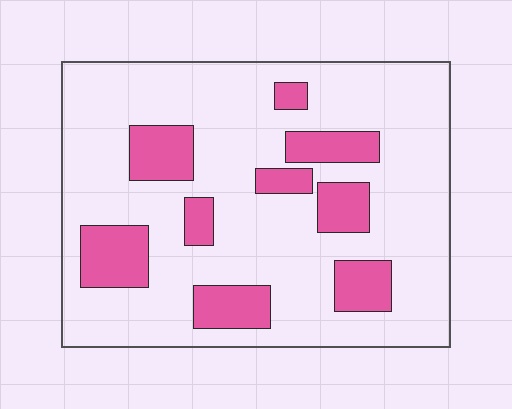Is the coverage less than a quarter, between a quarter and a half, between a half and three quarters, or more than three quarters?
Less than a quarter.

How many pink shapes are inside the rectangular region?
9.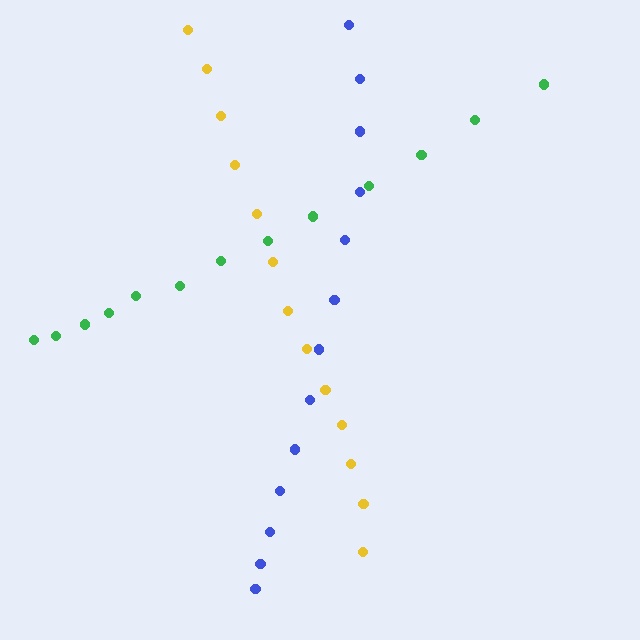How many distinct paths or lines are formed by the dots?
There are 3 distinct paths.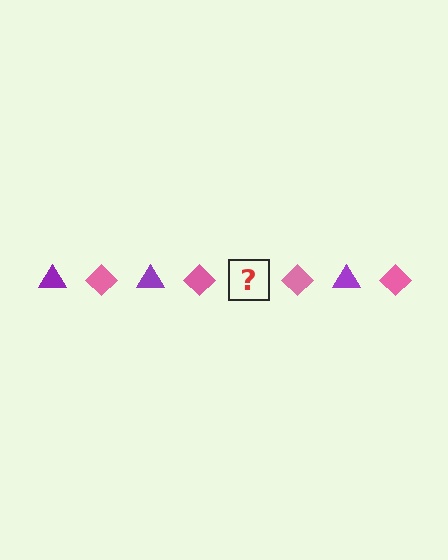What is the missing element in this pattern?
The missing element is a purple triangle.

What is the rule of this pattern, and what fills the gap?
The rule is that the pattern alternates between purple triangle and pink diamond. The gap should be filled with a purple triangle.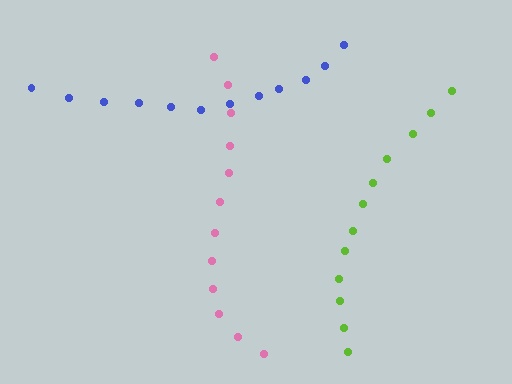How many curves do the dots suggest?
There are 3 distinct paths.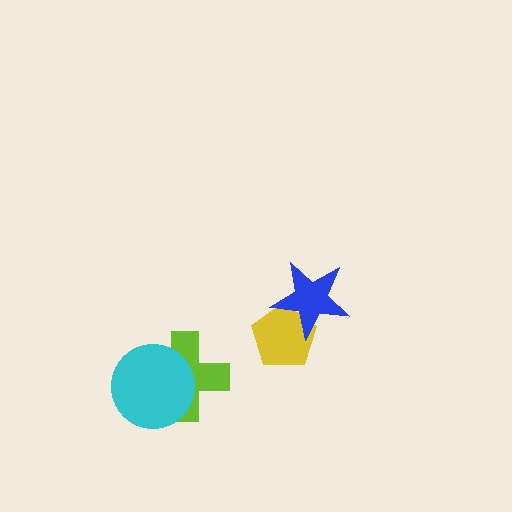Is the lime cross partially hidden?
Yes, it is partially covered by another shape.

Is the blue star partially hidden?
No, no other shape covers it.